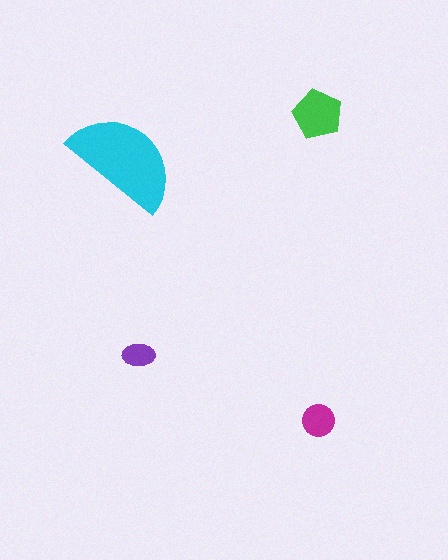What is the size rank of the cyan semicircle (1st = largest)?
1st.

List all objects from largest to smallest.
The cyan semicircle, the green pentagon, the magenta circle, the purple ellipse.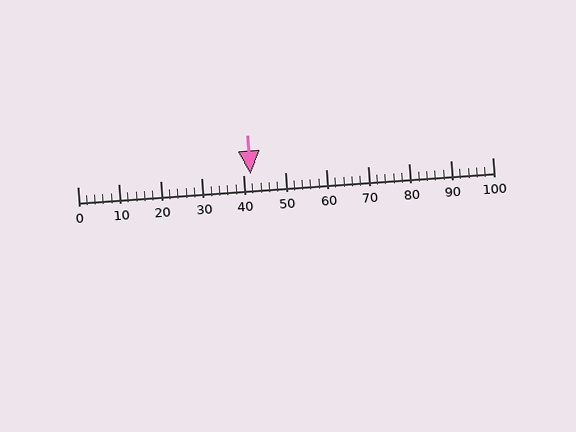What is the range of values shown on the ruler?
The ruler shows values from 0 to 100.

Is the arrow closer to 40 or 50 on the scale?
The arrow is closer to 40.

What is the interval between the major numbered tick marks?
The major tick marks are spaced 10 units apart.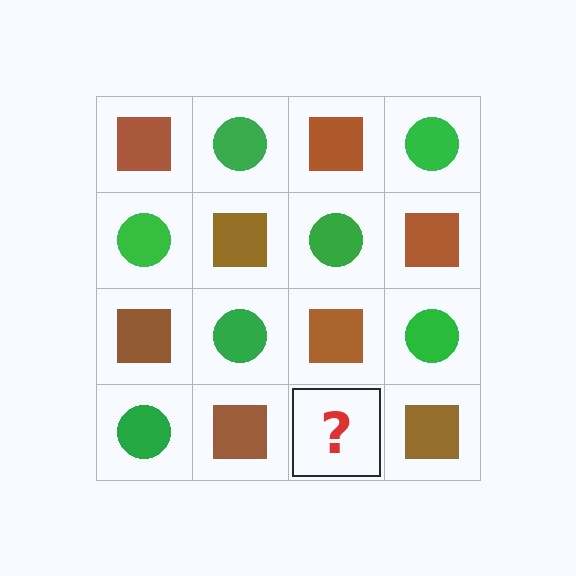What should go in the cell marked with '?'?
The missing cell should contain a green circle.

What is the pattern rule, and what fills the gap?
The rule is that it alternates brown square and green circle in a checkerboard pattern. The gap should be filled with a green circle.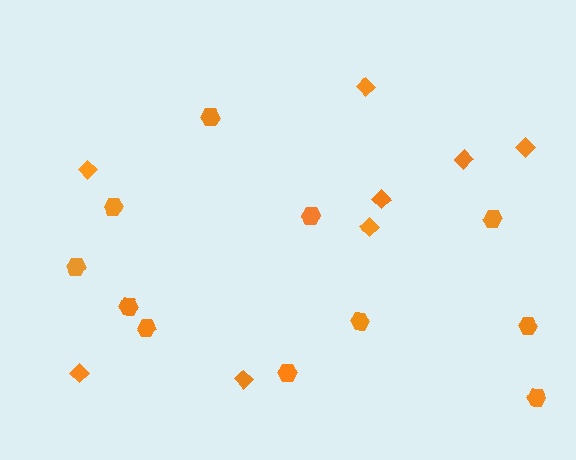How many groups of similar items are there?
There are 2 groups: one group of diamonds (8) and one group of hexagons (11).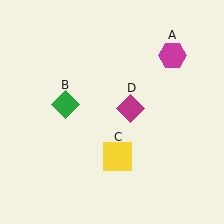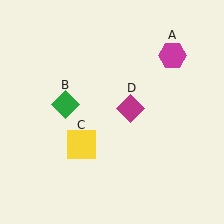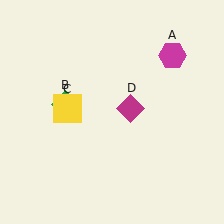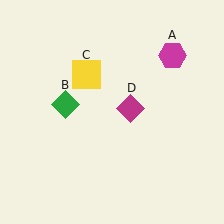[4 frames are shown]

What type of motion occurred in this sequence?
The yellow square (object C) rotated clockwise around the center of the scene.